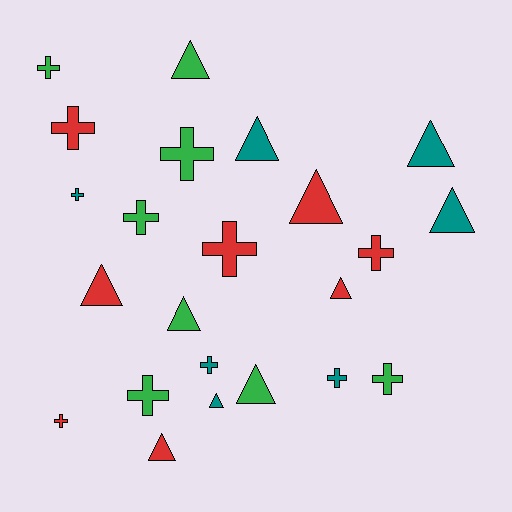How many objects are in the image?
There are 23 objects.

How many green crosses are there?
There are 5 green crosses.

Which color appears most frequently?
Red, with 8 objects.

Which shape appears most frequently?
Cross, with 12 objects.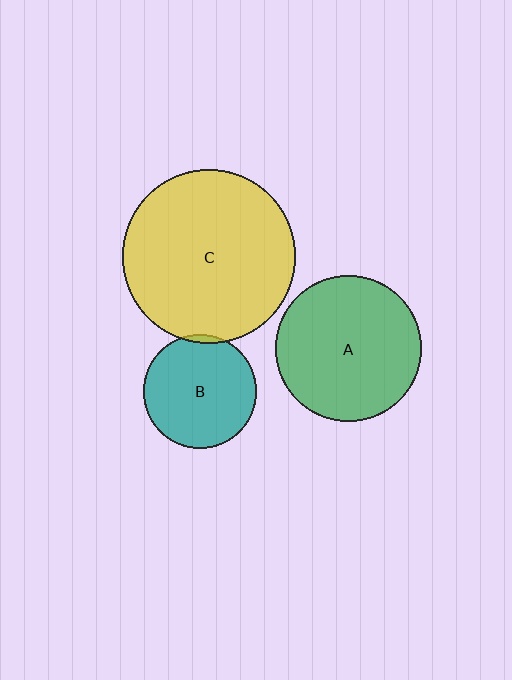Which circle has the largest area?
Circle C (yellow).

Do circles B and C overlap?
Yes.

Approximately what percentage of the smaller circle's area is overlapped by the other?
Approximately 5%.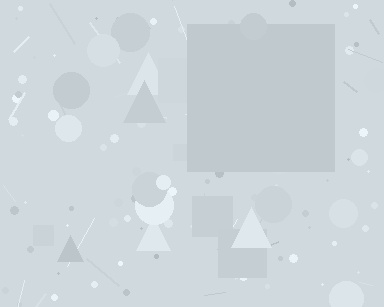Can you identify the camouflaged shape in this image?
The camouflaged shape is a square.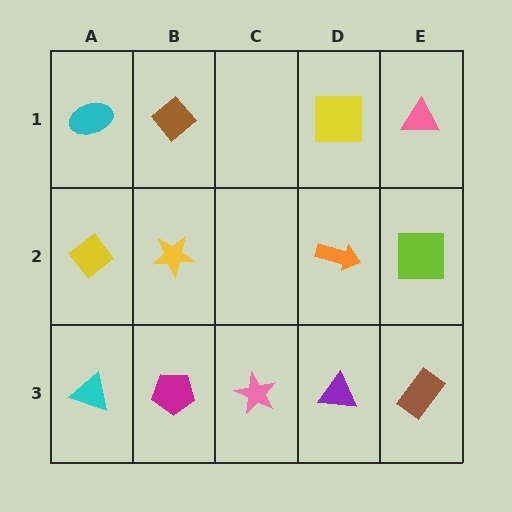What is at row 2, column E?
A lime square.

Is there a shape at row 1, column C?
No, that cell is empty.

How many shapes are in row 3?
5 shapes.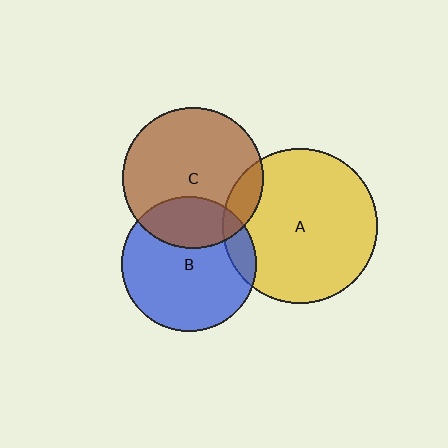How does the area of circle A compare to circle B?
Approximately 1.3 times.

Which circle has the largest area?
Circle A (yellow).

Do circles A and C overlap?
Yes.